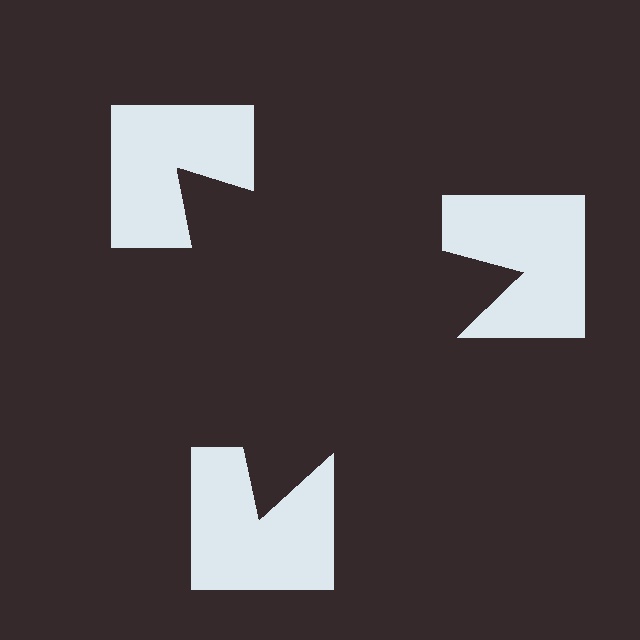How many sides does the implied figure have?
3 sides.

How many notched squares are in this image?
There are 3 — one at each vertex of the illusory triangle.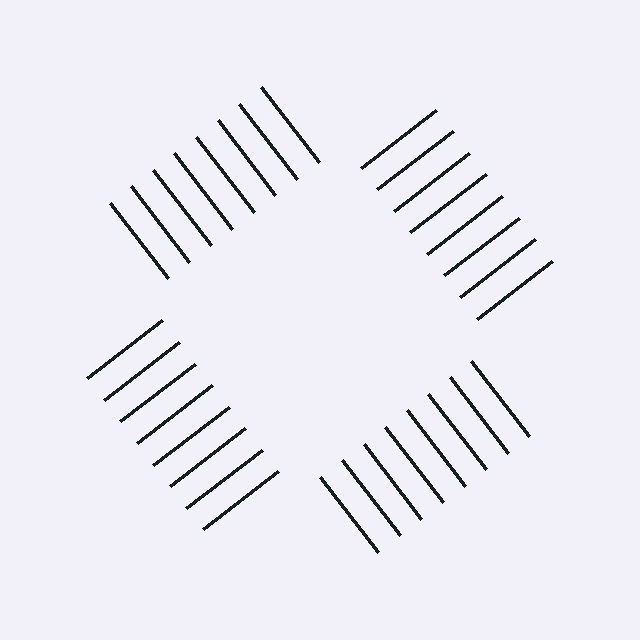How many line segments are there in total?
32 — 8 along each of the 4 edges.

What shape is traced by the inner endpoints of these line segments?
An illusory square — the line segments terminate on its edges but no continuous stroke is drawn.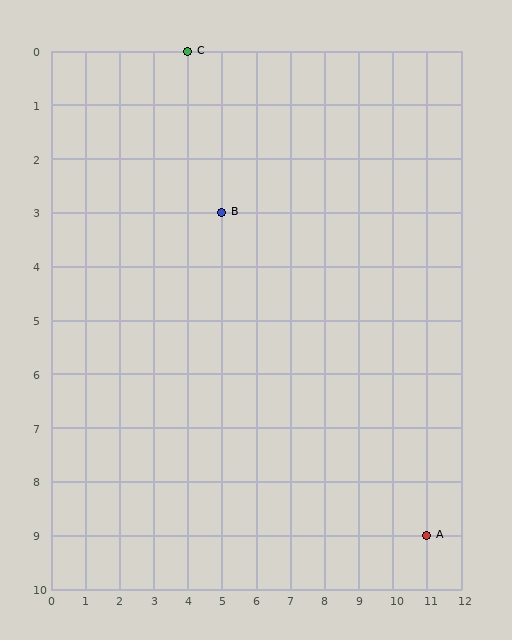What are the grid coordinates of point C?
Point C is at grid coordinates (4, 0).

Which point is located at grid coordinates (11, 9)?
Point A is at (11, 9).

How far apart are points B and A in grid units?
Points B and A are 6 columns and 6 rows apart (about 8.5 grid units diagonally).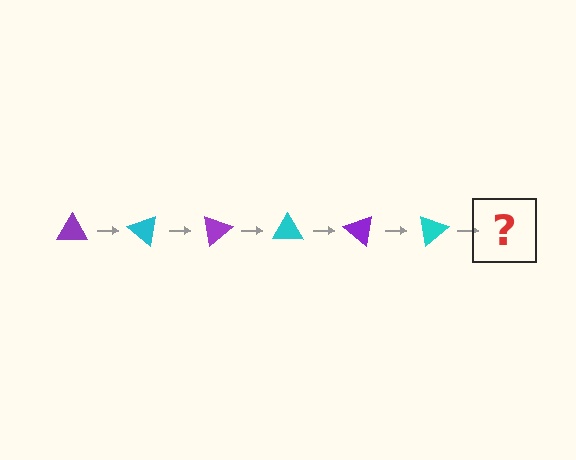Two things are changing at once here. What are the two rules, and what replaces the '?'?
The two rules are that it rotates 40 degrees each step and the color cycles through purple and cyan. The '?' should be a purple triangle, rotated 240 degrees from the start.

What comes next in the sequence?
The next element should be a purple triangle, rotated 240 degrees from the start.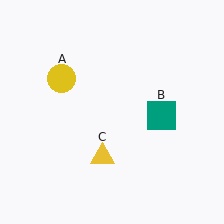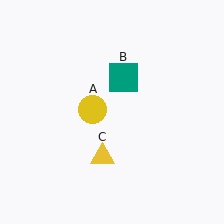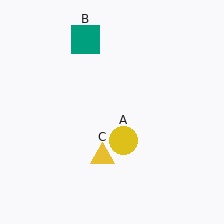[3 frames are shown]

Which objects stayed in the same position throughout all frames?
Yellow triangle (object C) remained stationary.